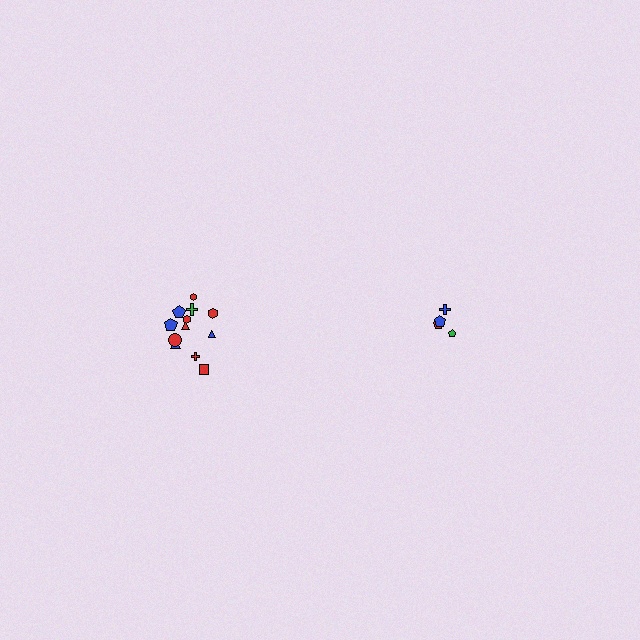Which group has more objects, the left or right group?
The left group.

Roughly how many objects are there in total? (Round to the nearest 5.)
Roughly 15 objects in total.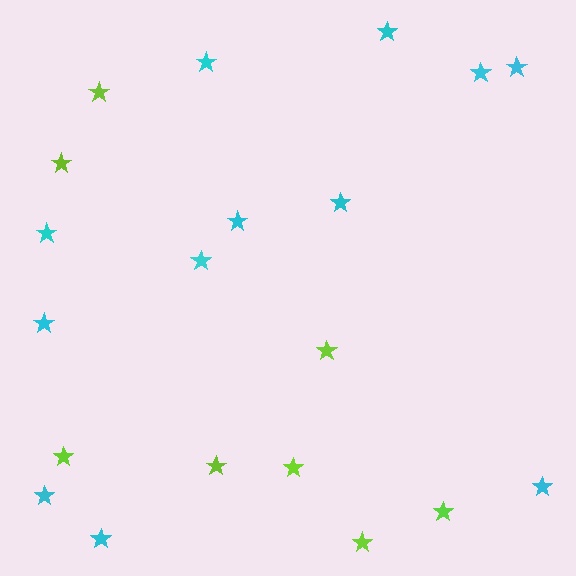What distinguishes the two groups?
There are 2 groups: one group of cyan stars (12) and one group of lime stars (8).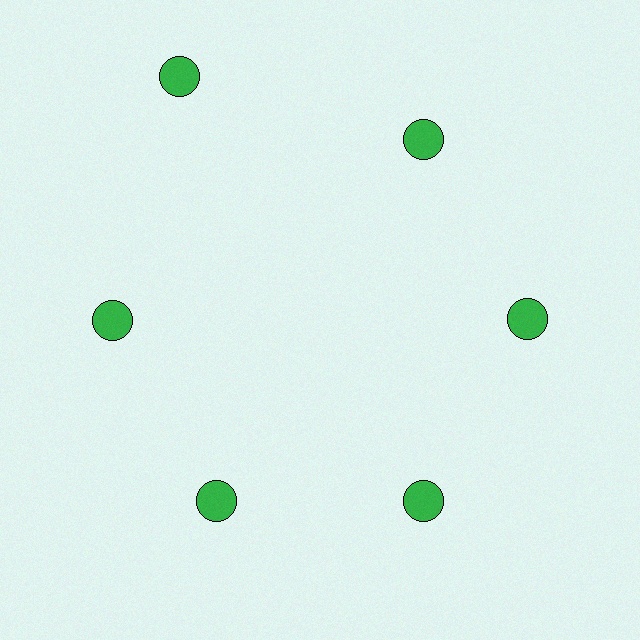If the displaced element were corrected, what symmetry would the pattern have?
It would have 6-fold rotational symmetry — the pattern would map onto itself every 60 degrees.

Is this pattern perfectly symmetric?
No. The 6 green circles are arranged in a ring, but one element near the 11 o'clock position is pushed outward from the center, breaking the 6-fold rotational symmetry.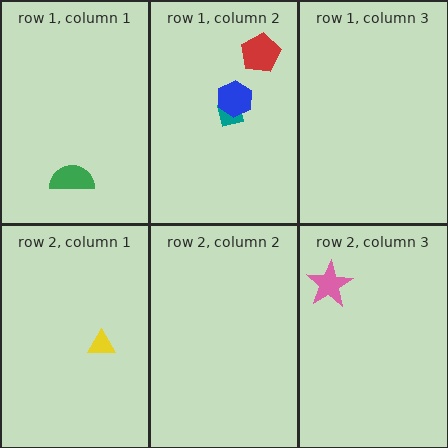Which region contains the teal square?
The row 1, column 2 region.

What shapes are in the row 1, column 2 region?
The teal square, the red pentagon, the blue hexagon.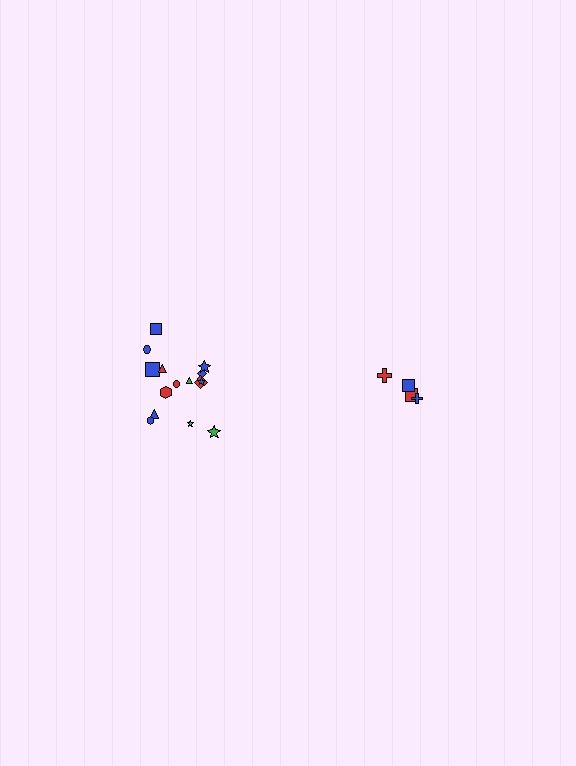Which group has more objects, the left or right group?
The left group.